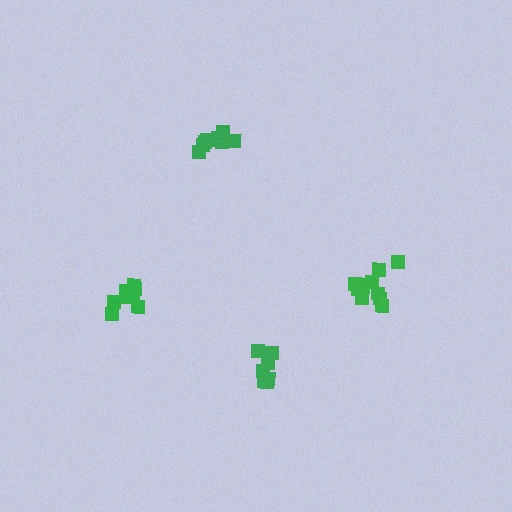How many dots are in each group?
Group 1: 11 dots, Group 2: 8 dots, Group 3: 9 dots, Group 4: 9 dots (37 total).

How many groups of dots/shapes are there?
There are 4 groups.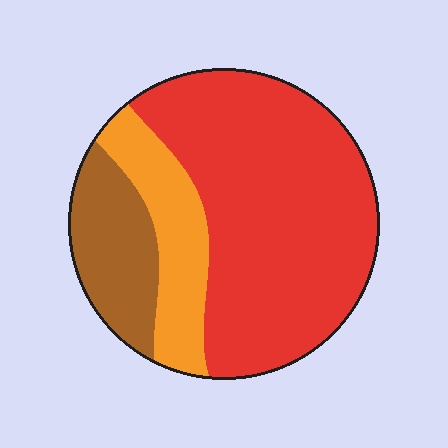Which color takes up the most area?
Red, at roughly 65%.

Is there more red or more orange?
Red.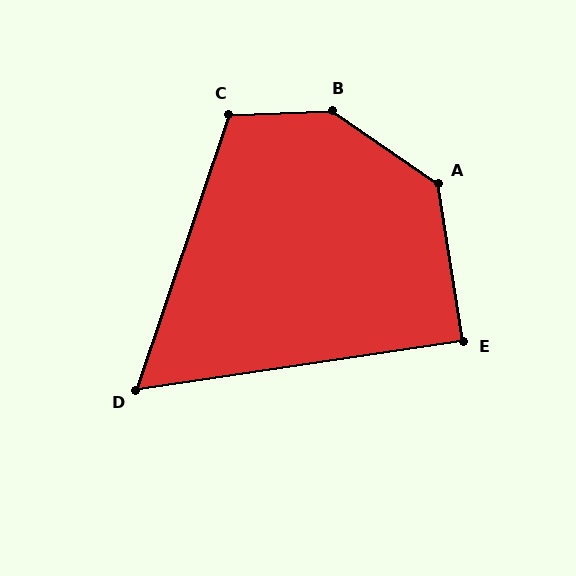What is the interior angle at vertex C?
Approximately 111 degrees (obtuse).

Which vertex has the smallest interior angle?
D, at approximately 63 degrees.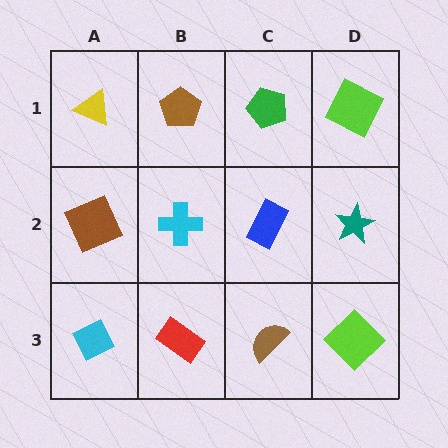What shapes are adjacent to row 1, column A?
A brown square (row 2, column A), a brown pentagon (row 1, column B).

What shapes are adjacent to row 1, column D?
A teal star (row 2, column D), a green pentagon (row 1, column C).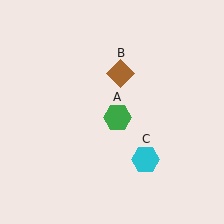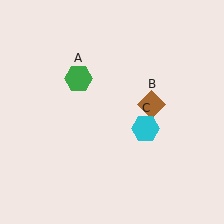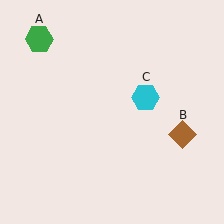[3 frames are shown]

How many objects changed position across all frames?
3 objects changed position: green hexagon (object A), brown diamond (object B), cyan hexagon (object C).